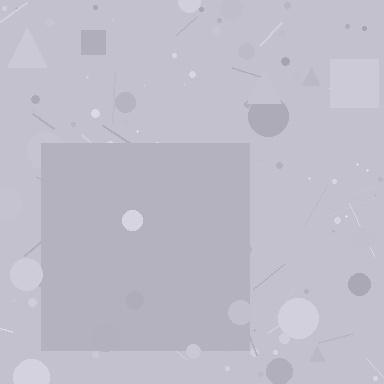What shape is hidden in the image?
A square is hidden in the image.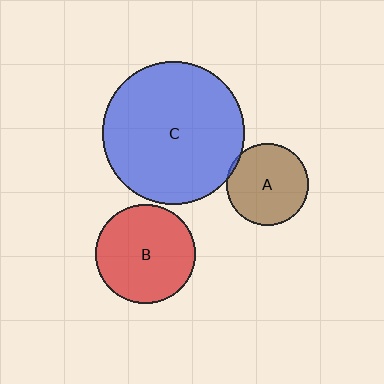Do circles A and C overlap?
Yes.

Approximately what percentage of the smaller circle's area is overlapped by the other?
Approximately 5%.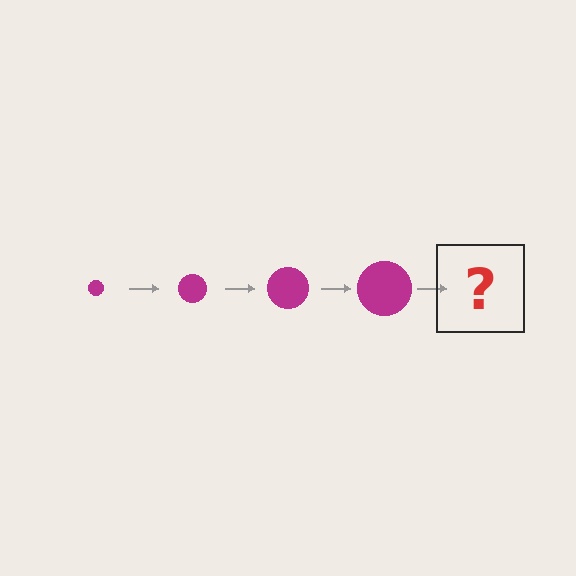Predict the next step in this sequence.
The next step is a magenta circle, larger than the previous one.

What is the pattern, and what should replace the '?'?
The pattern is that the circle gets progressively larger each step. The '?' should be a magenta circle, larger than the previous one.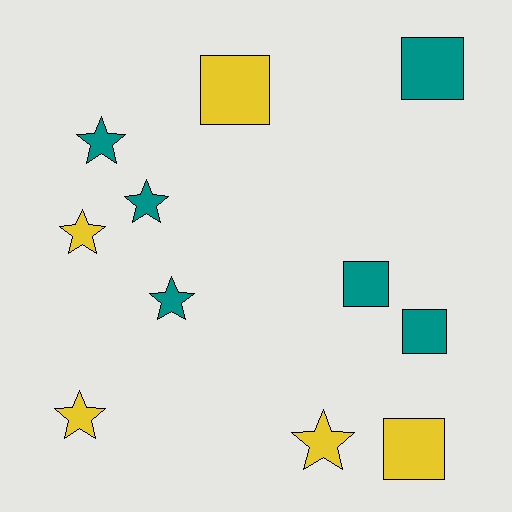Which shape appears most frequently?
Star, with 6 objects.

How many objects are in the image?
There are 11 objects.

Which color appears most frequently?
Teal, with 6 objects.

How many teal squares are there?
There are 3 teal squares.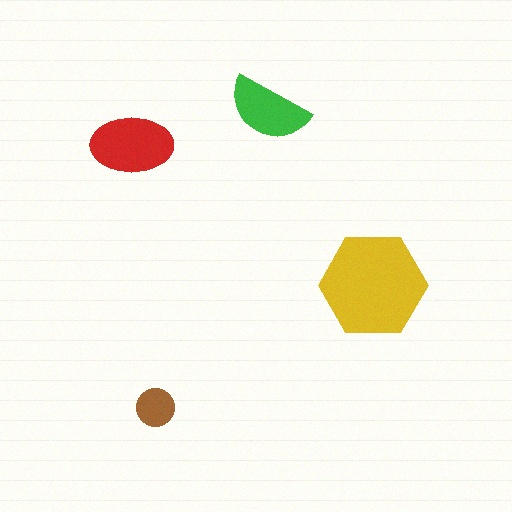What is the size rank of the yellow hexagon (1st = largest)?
1st.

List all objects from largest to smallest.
The yellow hexagon, the red ellipse, the green semicircle, the brown circle.